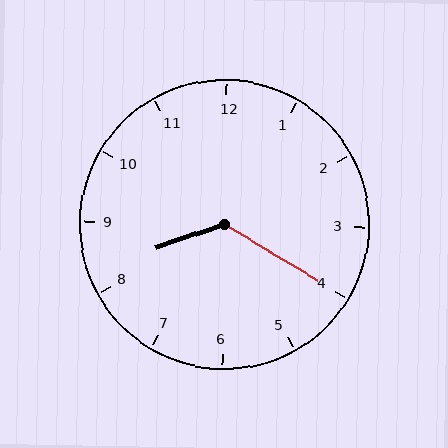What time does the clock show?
8:20.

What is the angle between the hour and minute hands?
Approximately 130 degrees.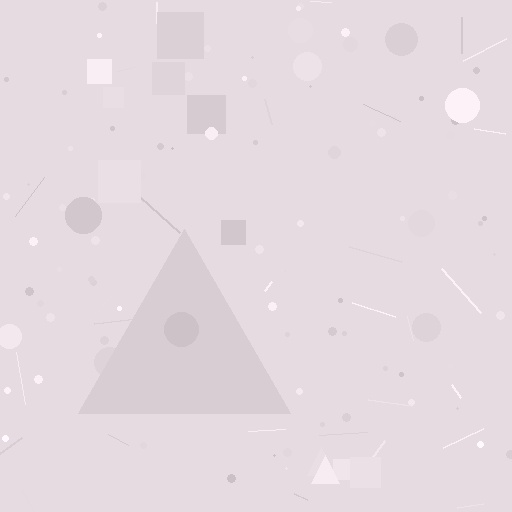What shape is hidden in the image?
A triangle is hidden in the image.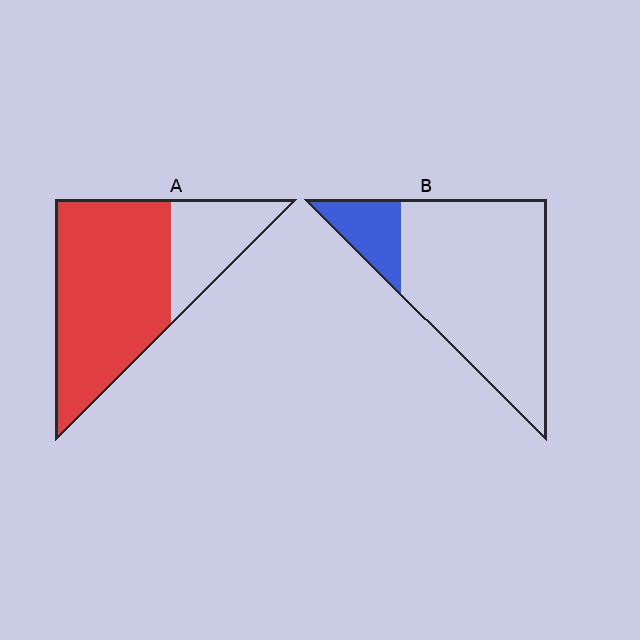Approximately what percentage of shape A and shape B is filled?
A is approximately 75% and B is approximately 15%.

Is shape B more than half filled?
No.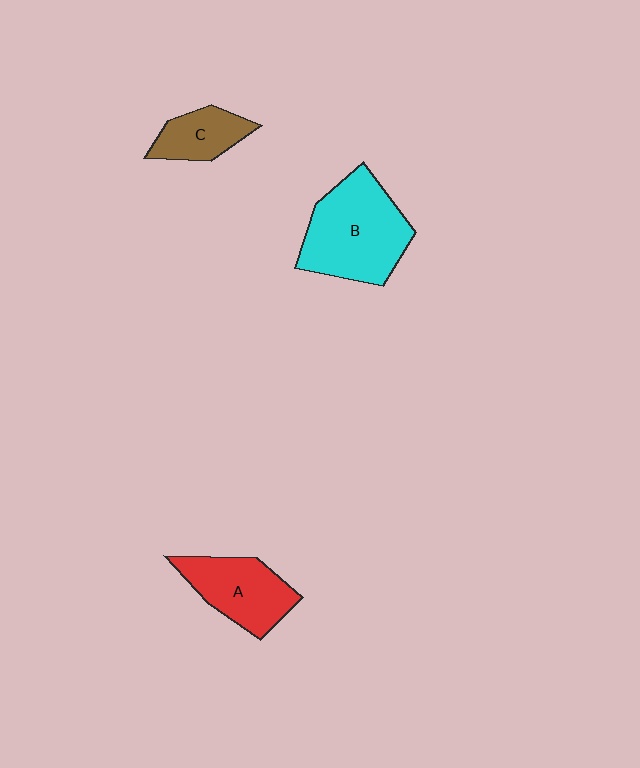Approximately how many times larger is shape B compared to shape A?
Approximately 1.5 times.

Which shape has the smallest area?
Shape C (brown).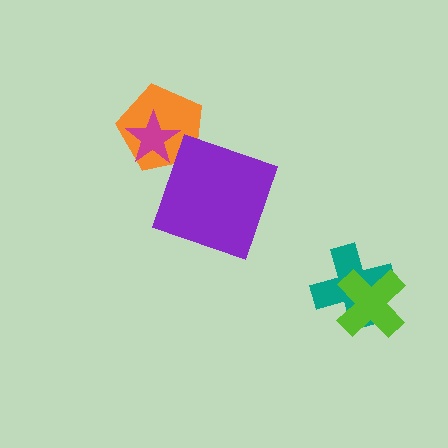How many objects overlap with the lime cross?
1 object overlaps with the lime cross.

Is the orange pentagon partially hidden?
Yes, it is partially covered by another shape.